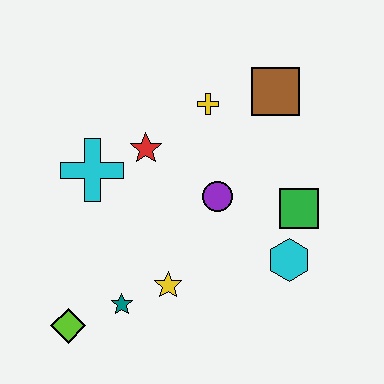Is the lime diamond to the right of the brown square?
No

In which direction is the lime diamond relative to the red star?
The lime diamond is below the red star.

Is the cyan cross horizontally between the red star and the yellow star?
No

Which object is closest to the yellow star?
The teal star is closest to the yellow star.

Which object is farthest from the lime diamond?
The brown square is farthest from the lime diamond.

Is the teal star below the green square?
Yes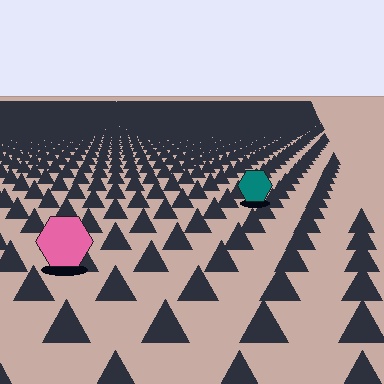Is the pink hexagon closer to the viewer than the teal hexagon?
Yes. The pink hexagon is closer — you can tell from the texture gradient: the ground texture is coarser near it.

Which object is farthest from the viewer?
The teal hexagon is farthest from the viewer. It appears smaller and the ground texture around it is denser.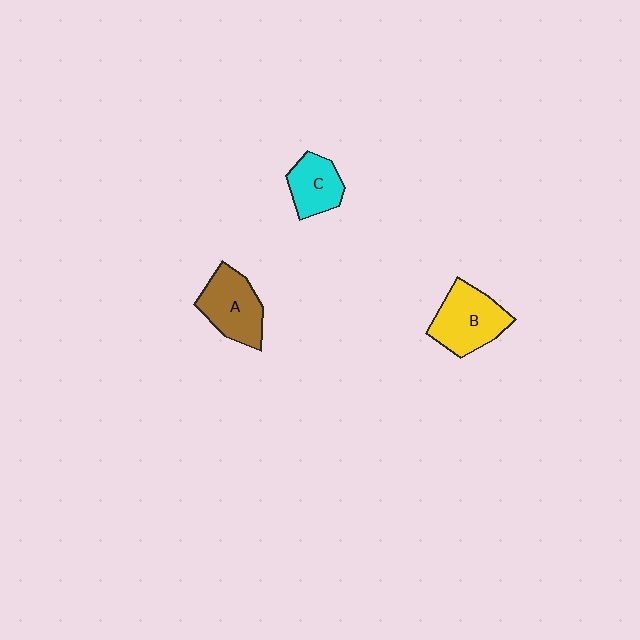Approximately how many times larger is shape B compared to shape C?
Approximately 1.5 times.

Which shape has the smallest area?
Shape C (cyan).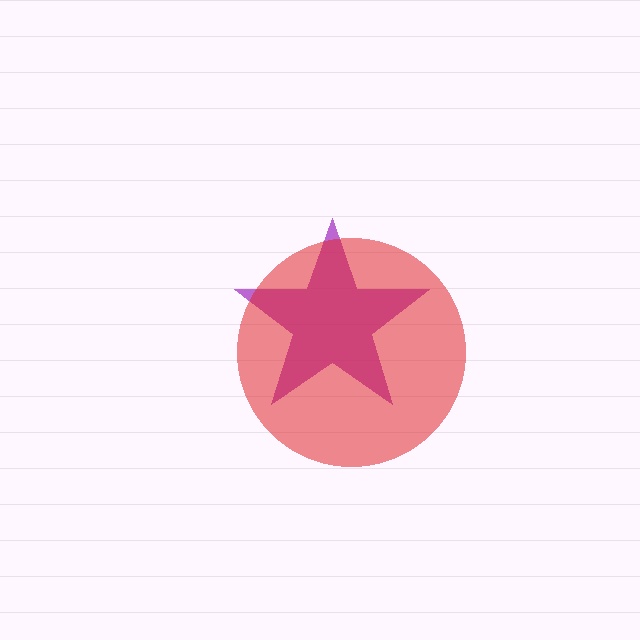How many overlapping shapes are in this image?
There are 2 overlapping shapes in the image.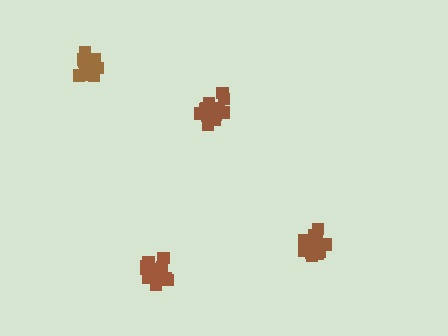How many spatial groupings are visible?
There are 4 spatial groupings.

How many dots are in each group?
Group 1: 18 dots, Group 2: 14 dots, Group 3: 18 dots, Group 4: 17 dots (67 total).